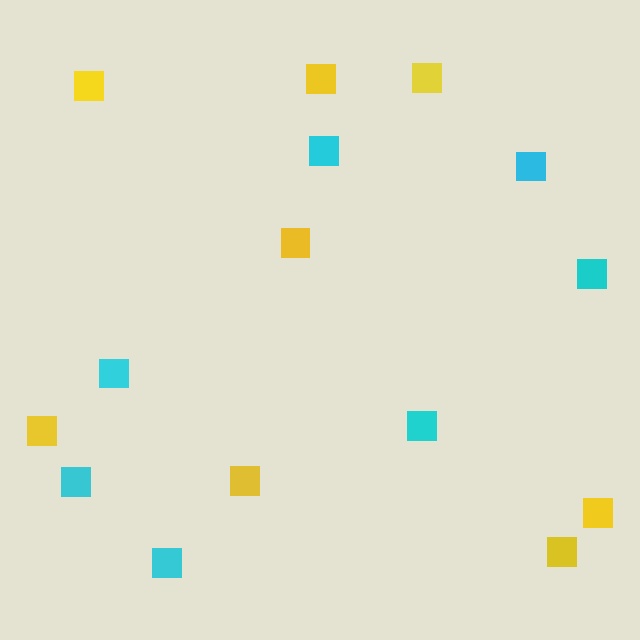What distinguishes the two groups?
There are 2 groups: one group of cyan squares (7) and one group of yellow squares (8).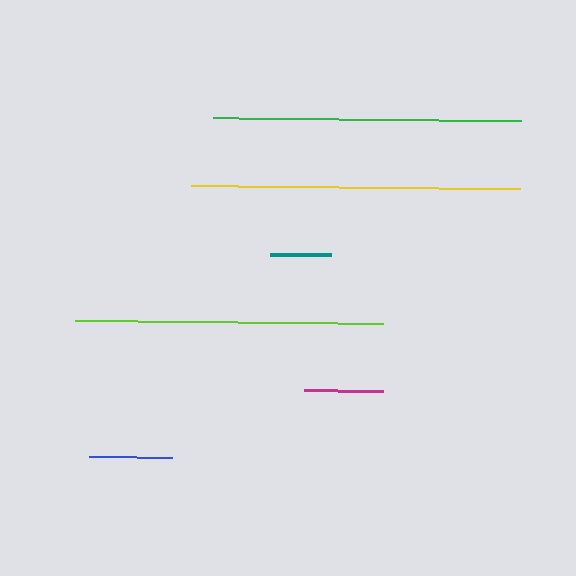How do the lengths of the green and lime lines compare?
The green and lime lines are approximately the same length.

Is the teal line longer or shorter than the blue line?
The blue line is longer than the teal line.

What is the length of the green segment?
The green segment is approximately 309 pixels long.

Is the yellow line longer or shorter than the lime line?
The yellow line is longer than the lime line.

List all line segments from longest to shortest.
From longest to shortest: yellow, green, lime, blue, magenta, teal.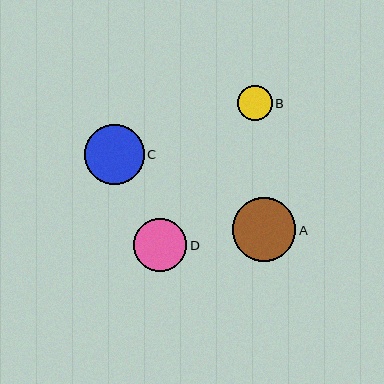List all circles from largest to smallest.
From largest to smallest: A, C, D, B.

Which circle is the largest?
Circle A is the largest with a size of approximately 64 pixels.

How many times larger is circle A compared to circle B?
Circle A is approximately 1.8 times the size of circle B.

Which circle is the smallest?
Circle B is the smallest with a size of approximately 35 pixels.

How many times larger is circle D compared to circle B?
Circle D is approximately 1.5 times the size of circle B.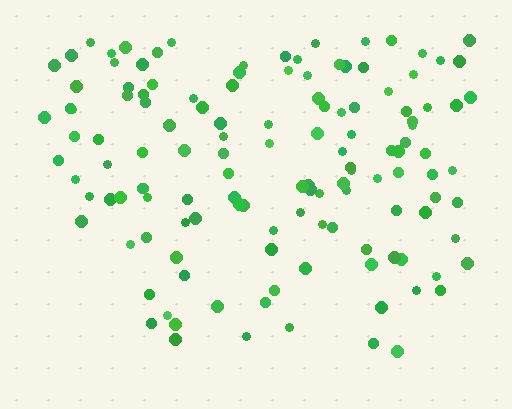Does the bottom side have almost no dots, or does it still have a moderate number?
Still a moderate number, just noticeably fewer than the top.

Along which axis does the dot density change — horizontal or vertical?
Vertical.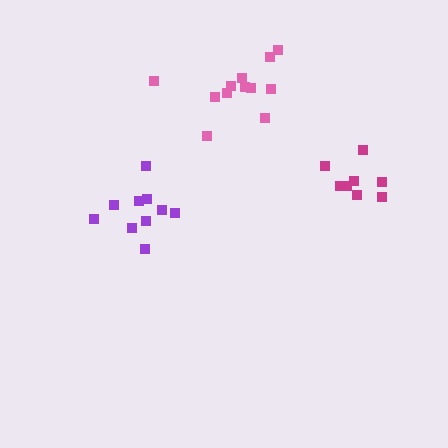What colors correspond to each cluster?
The clusters are colored: purple, magenta, pink.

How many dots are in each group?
Group 1: 10 dots, Group 2: 8 dots, Group 3: 12 dots (30 total).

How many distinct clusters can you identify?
There are 3 distinct clusters.